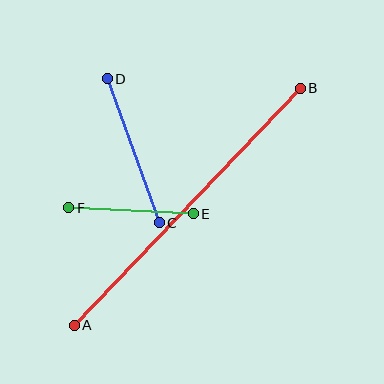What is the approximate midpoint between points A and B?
The midpoint is at approximately (187, 207) pixels.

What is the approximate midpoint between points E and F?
The midpoint is at approximately (131, 211) pixels.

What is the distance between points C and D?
The distance is approximately 153 pixels.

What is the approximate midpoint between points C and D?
The midpoint is at approximately (133, 151) pixels.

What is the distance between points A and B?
The distance is approximately 327 pixels.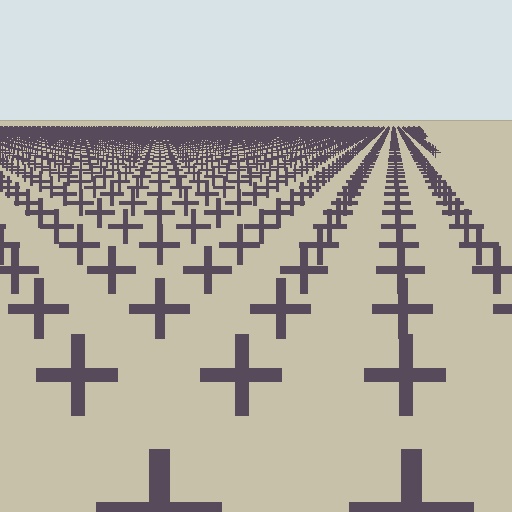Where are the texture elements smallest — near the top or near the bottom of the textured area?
Near the top.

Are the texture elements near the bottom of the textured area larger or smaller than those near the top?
Larger. Near the bottom, elements are closer to the viewer and appear at a bigger on-screen size.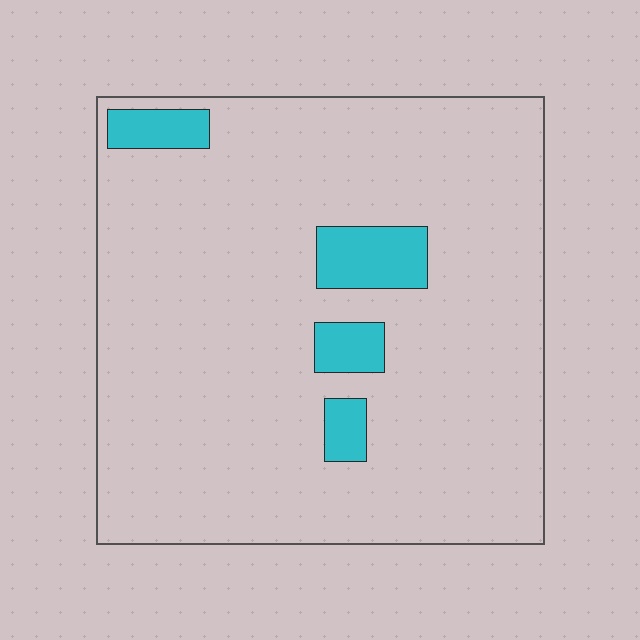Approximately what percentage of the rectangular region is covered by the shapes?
Approximately 10%.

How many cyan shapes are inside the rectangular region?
4.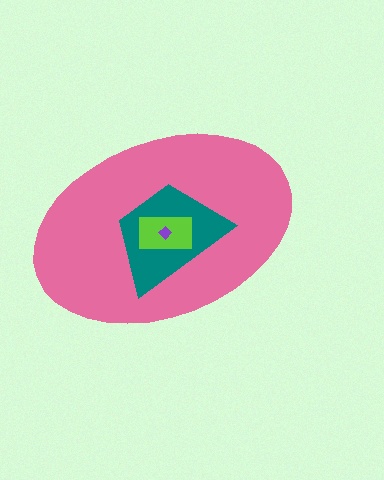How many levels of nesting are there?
4.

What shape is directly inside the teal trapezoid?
The lime rectangle.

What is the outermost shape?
The pink ellipse.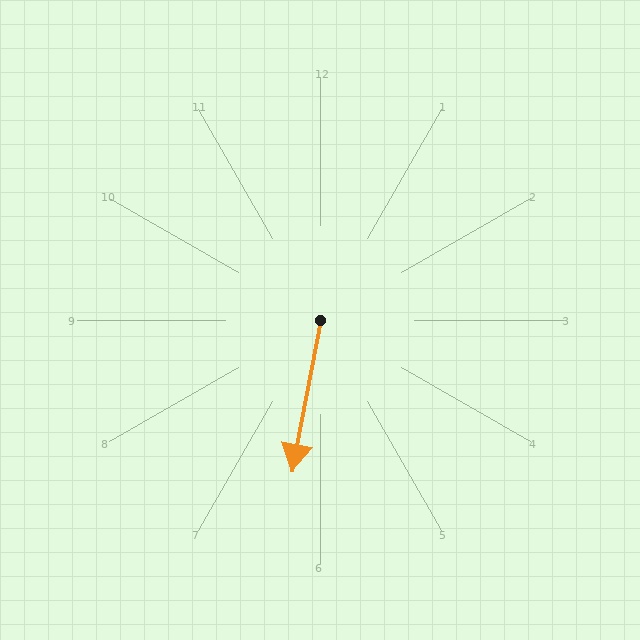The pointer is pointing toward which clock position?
Roughly 6 o'clock.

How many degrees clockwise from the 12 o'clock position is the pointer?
Approximately 190 degrees.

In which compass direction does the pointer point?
South.